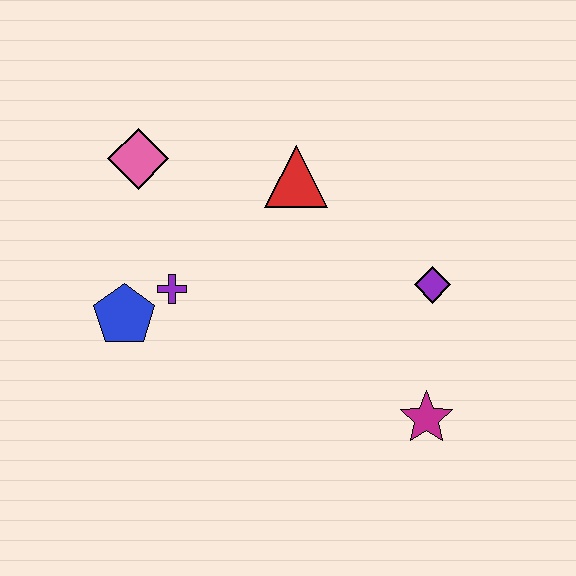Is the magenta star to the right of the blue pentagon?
Yes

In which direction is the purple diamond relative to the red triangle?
The purple diamond is to the right of the red triangle.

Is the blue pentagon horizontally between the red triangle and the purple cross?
No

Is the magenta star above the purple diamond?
No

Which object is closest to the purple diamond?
The magenta star is closest to the purple diamond.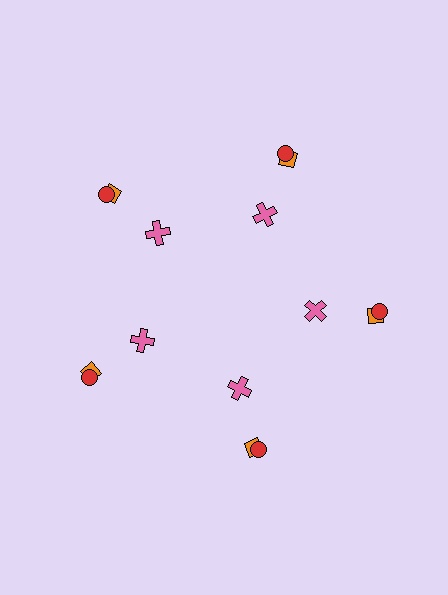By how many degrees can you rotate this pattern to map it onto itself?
The pattern maps onto itself every 72 degrees of rotation.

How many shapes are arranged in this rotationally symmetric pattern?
There are 15 shapes, arranged in 5 groups of 3.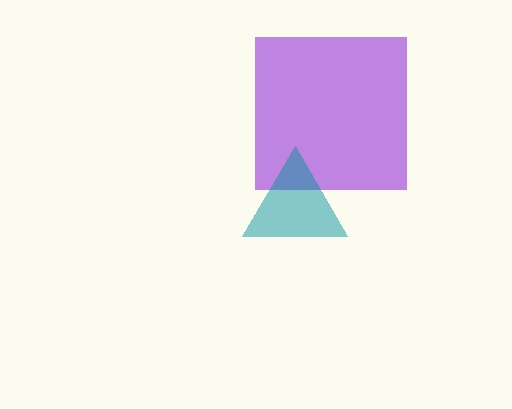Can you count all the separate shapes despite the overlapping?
Yes, there are 2 separate shapes.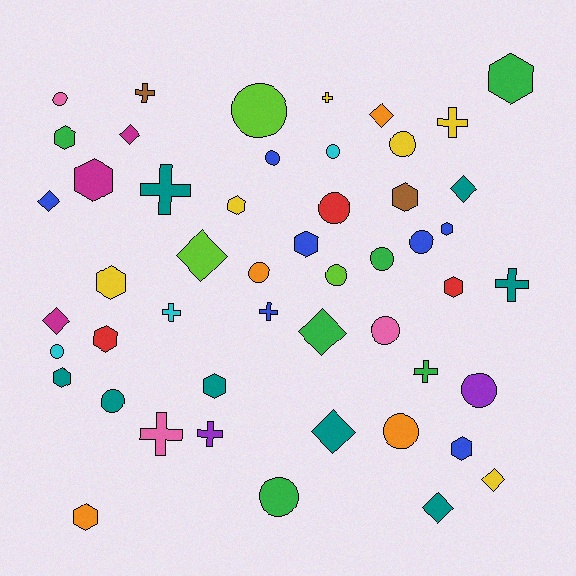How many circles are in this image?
There are 16 circles.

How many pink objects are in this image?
There are 3 pink objects.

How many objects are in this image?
There are 50 objects.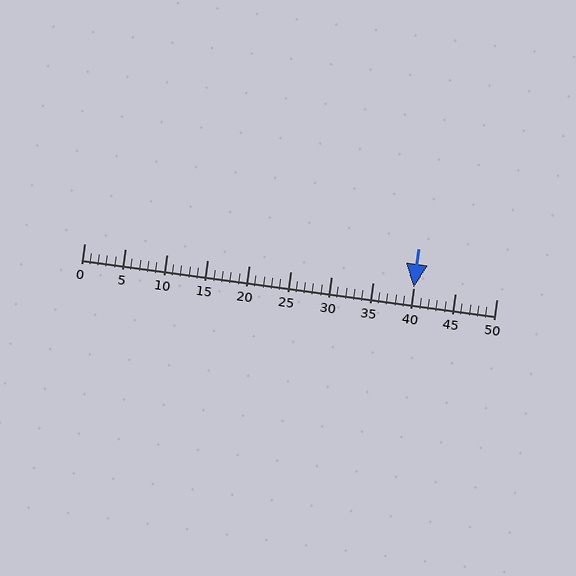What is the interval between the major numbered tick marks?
The major tick marks are spaced 5 units apart.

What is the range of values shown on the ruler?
The ruler shows values from 0 to 50.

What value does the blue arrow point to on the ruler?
The blue arrow points to approximately 40.